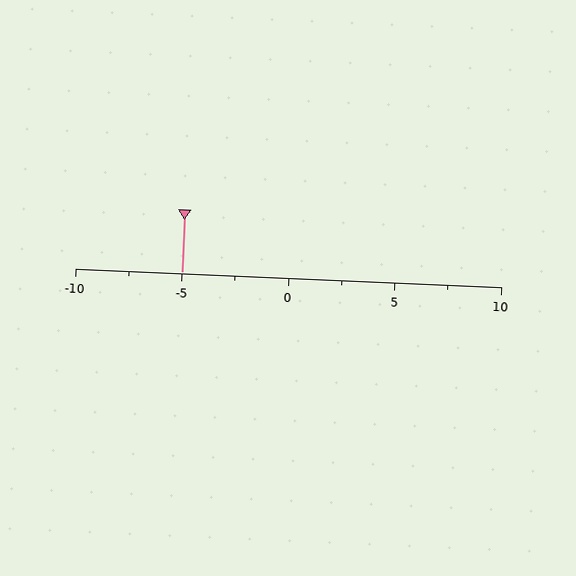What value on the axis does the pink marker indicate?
The marker indicates approximately -5.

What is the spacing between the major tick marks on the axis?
The major ticks are spaced 5 apart.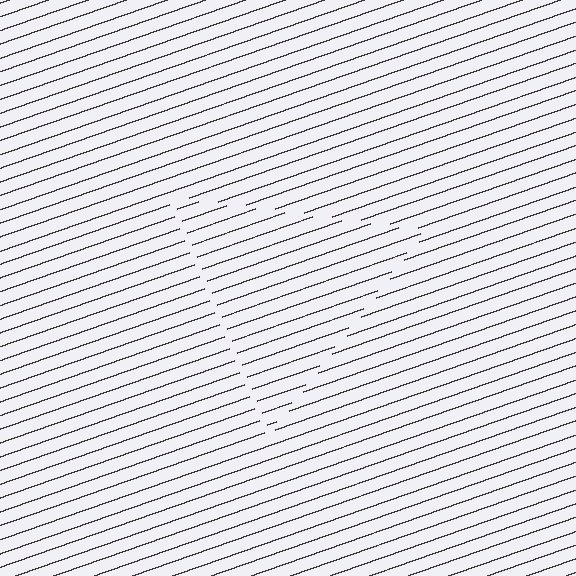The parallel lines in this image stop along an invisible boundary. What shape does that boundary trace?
An illusory triangle. The interior of the shape contains the same grating, shifted by half a period — the contour is defined by the phase discontinuity where line-ends from the inner and outer gratings abut.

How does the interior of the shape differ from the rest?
The interior of the shape contains the same grating, shifted by half a period — the contour is defined by the phase discontinuity where line-ends from the inner and outer gratings abut.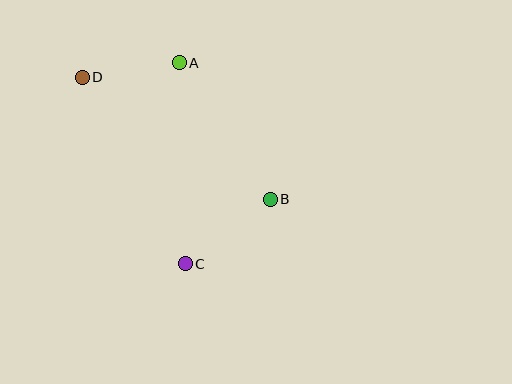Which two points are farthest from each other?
Points B and D are farthest from each other.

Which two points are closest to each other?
Points A and D are closest to each other.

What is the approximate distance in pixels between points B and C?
The distance between B and C is approximately 107 pixels.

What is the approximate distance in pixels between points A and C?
The distance between A and C is approximately 201 pixels.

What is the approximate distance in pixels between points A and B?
The distance between A and B is approximately 164 pixels.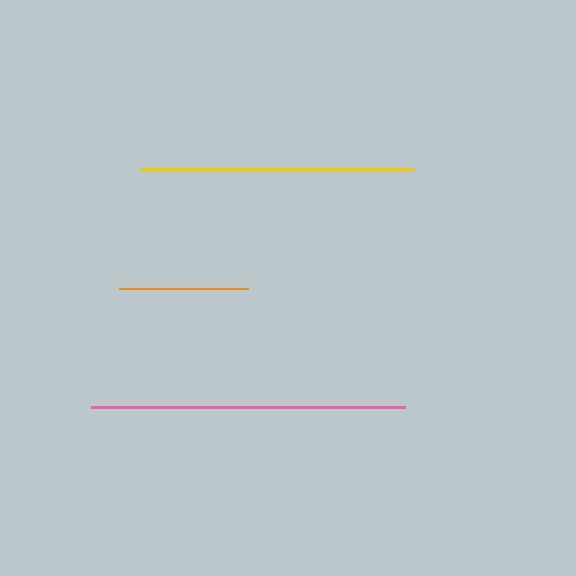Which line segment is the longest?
The pink line is the longest at approximately 314 pixels.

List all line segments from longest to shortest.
From longest to shortest: pink, yellow, orange.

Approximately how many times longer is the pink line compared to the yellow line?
The pink line is approximately 1.2 times the length of the yellow line.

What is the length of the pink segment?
The pink segment is approximately 314 pixels long.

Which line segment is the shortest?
The orange line is the shortest at approximately 129 pixels.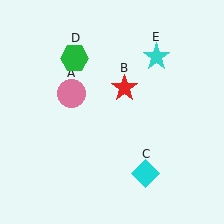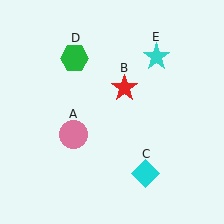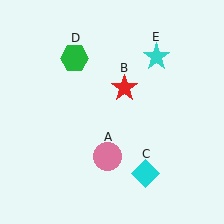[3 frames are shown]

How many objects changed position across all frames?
1 object changed position: pink circle (object A).